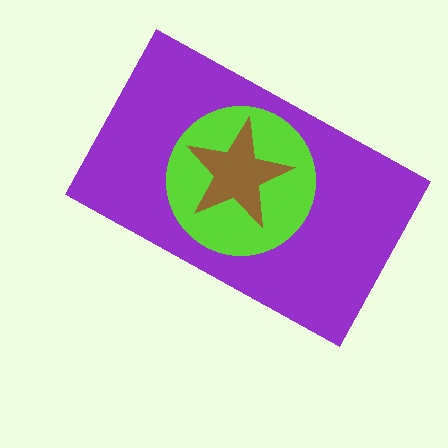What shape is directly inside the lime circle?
The brown star.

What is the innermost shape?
The brown star.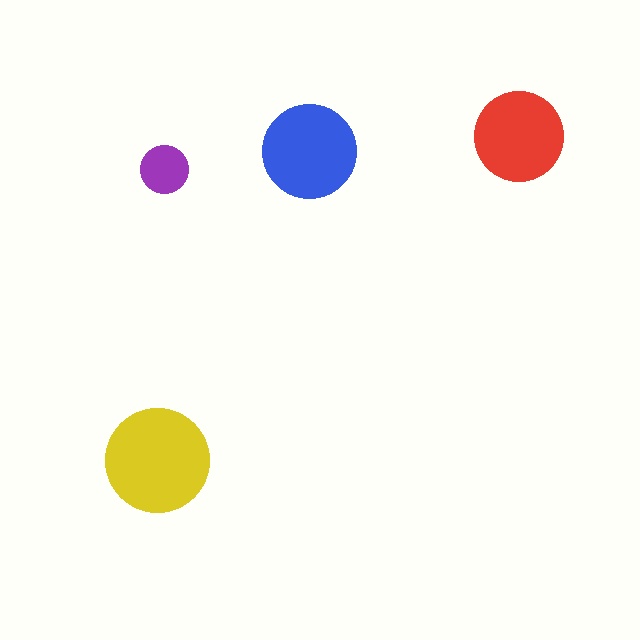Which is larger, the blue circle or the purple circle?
The blue one.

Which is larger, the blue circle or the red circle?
The blue one.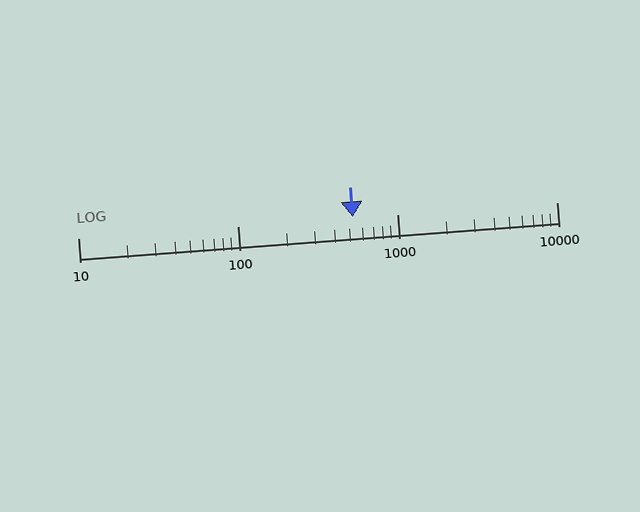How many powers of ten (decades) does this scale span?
The scale spans 3 decades, from 10 to 10000.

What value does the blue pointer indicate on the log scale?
The pointer indicates approximately 530.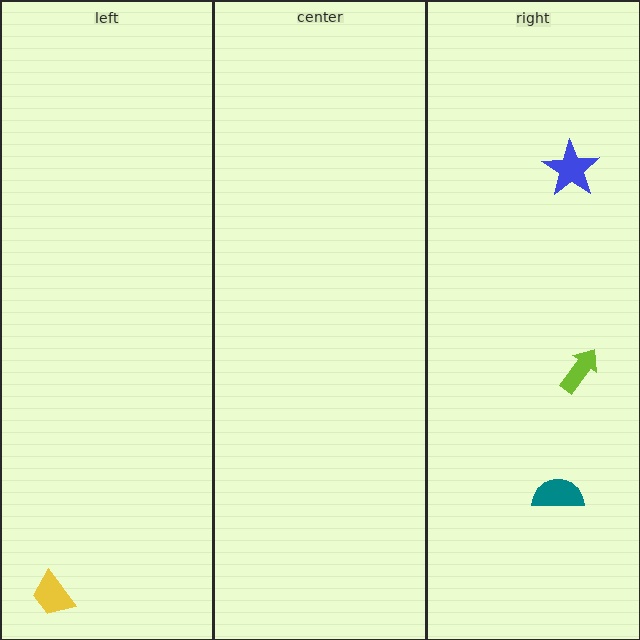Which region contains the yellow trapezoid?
The left region.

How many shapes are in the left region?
1.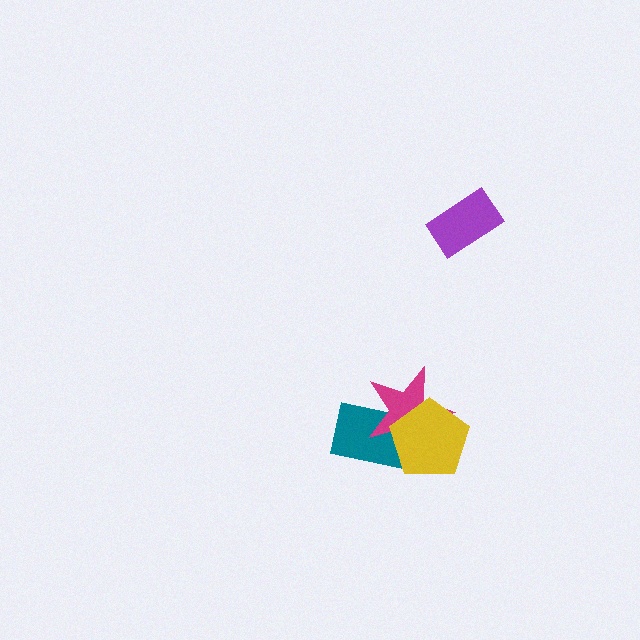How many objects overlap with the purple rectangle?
0 objects overlap with the purple rectangle.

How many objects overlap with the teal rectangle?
2 objects overlap with the teal rectangle.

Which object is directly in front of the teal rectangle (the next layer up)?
The magenta star is directly in front of the teal rectangle.